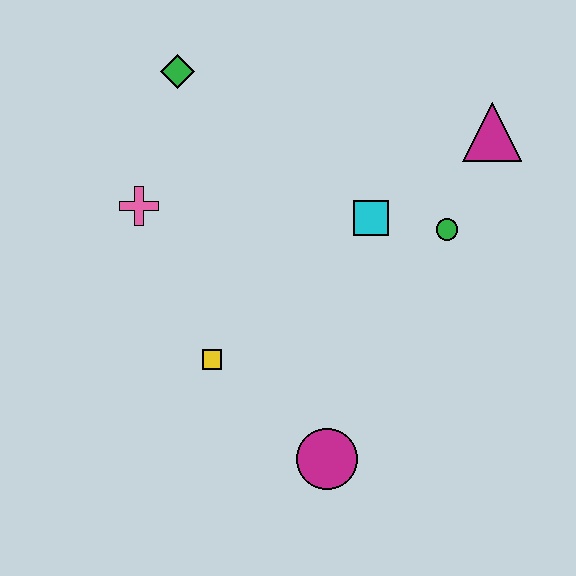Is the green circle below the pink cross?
Yes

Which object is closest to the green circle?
The cyan square is closest to the green circle.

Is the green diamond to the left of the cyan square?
Yes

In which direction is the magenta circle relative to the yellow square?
The magenta circle is to the right of the yellow square.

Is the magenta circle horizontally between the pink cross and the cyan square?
Yes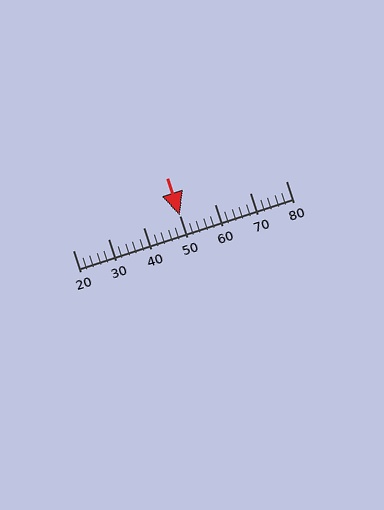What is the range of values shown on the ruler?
The ruler shows values from 20 to 80.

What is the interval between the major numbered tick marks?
The major tick marks are spaced 10 units apart.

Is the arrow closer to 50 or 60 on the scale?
The arrow is closer to 50.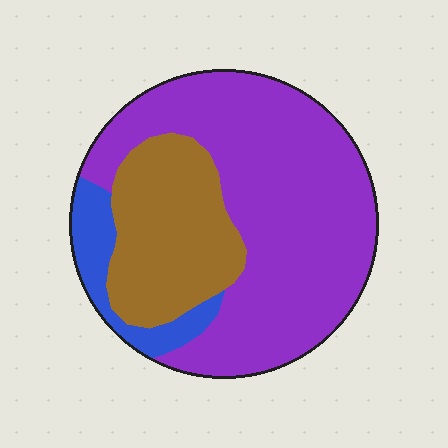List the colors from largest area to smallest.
From largest to smallest: purple, brown, blue.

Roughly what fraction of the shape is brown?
Brown covers 27% of the shape.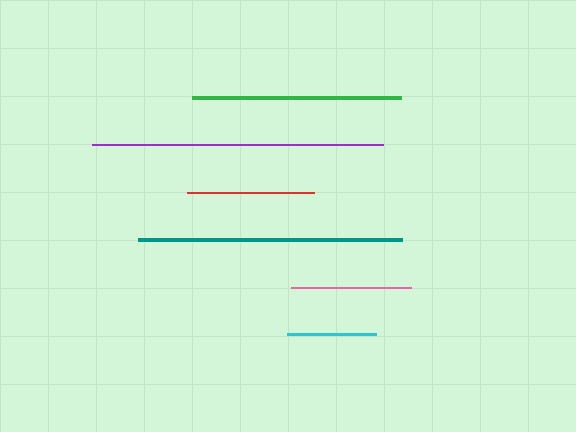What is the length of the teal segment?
The teal segment is approximately 264 pixels long.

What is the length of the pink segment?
The pink segment is approximately 121 pixels long.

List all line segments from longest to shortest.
From longest to shortest: purple, teal, green, red, pink, cyan.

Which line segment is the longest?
The purple line is the longest at approximately 291 pixels.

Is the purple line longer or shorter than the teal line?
The purple line is longer than the teal line.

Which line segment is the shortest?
The cyan line is the shortest at approximately 88 pixels.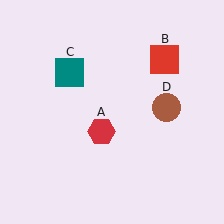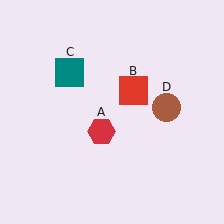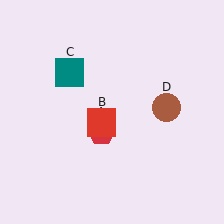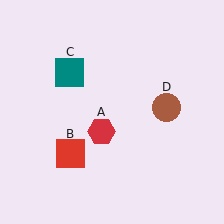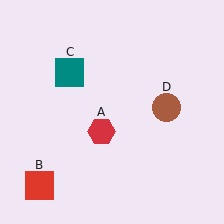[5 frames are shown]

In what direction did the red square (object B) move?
The red square (object B) moved down and to the left.